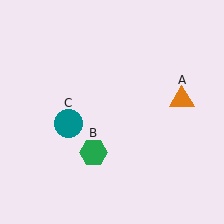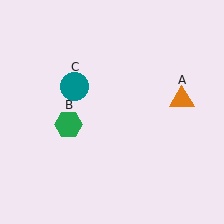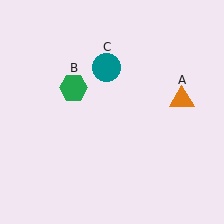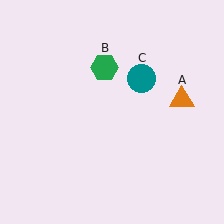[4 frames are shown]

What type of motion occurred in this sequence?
The green hexagon (object B), teal circle (object C) rotated clockwise around the center of the scene.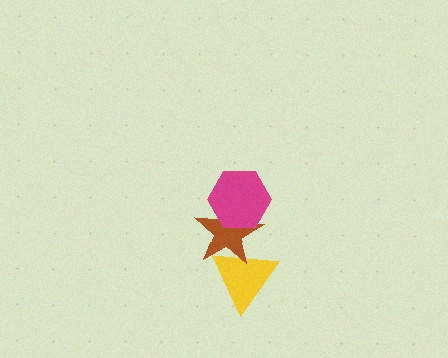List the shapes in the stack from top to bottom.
From top to bottom: the magenta hexagon, the brown star, the yellow triangle.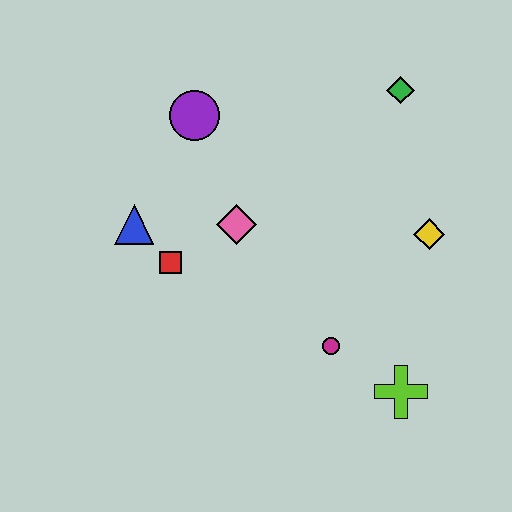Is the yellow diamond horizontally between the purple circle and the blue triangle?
No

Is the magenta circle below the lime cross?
No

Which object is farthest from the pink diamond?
The lime cross is farthest from the pink diamond.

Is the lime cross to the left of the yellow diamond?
Yes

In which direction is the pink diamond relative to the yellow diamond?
The pink diamond is to the left of the yellow diamond.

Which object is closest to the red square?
The blue triangle is closest to the red square.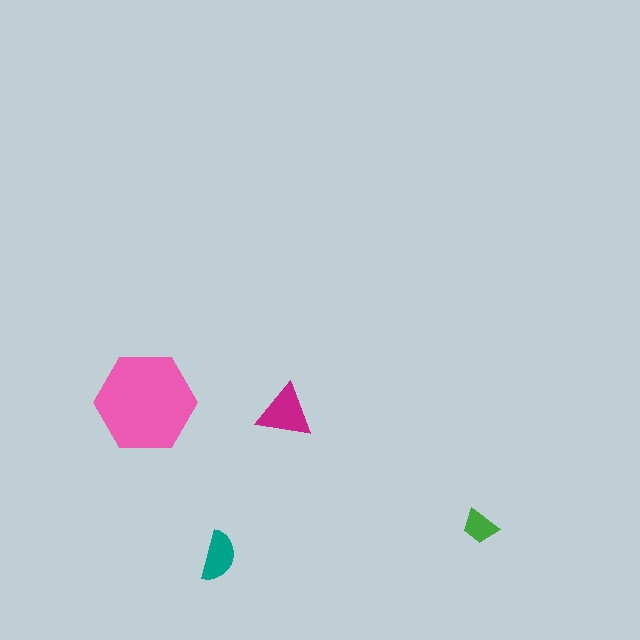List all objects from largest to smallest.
The pink hexagon, the magenta triangle, the teal semicircle, the green trapezoid.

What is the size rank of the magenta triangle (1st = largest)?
2nd.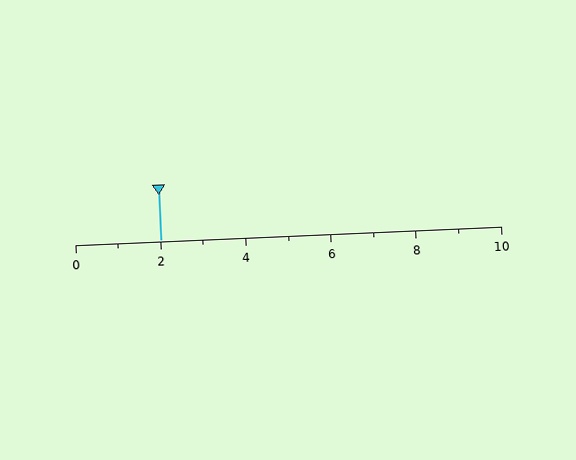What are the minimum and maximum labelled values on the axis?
The axis runs from 0 to 10.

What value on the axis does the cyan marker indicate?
The marker indicates approximately 2.